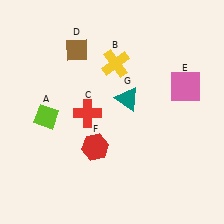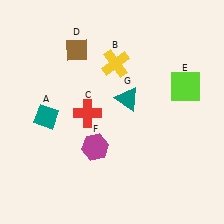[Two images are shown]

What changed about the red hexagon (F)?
In Image 1, F is red. In Image 2, it changed to magenta.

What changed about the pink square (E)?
In Image 1, E is pink. In Image 2, it changed to lime.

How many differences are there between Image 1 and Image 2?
There are 3 differences between the two images.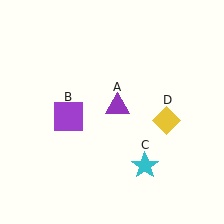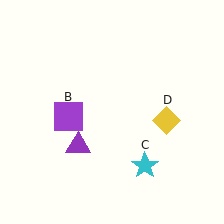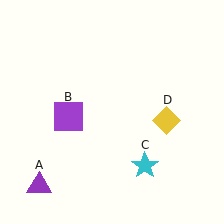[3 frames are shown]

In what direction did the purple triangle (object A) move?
The purple triangle (object A) moved down and to the left.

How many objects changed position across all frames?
1 object changed position: purple triangle (object A).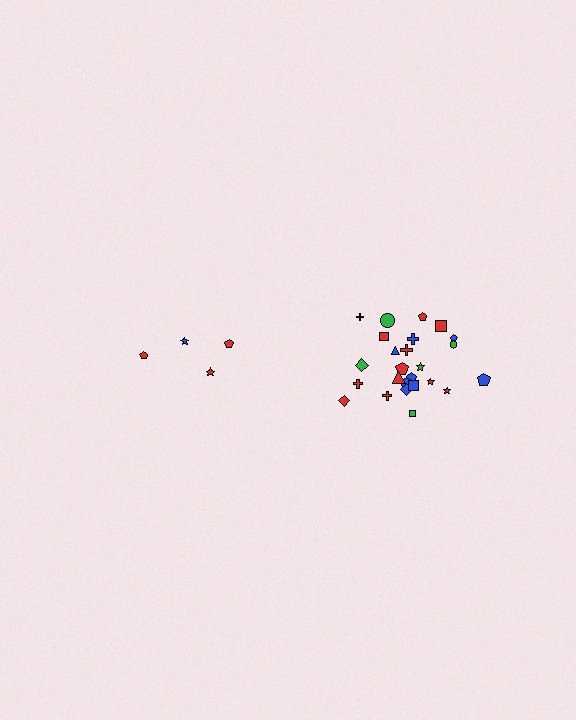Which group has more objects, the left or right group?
The right group.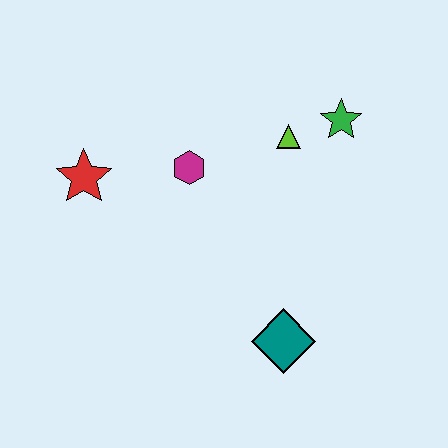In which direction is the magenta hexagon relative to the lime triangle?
The magenta hexagon is to the left of the lime triangle.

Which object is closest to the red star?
The magenta hexagon is closest to the red star.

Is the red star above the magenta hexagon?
No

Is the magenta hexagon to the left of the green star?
Yes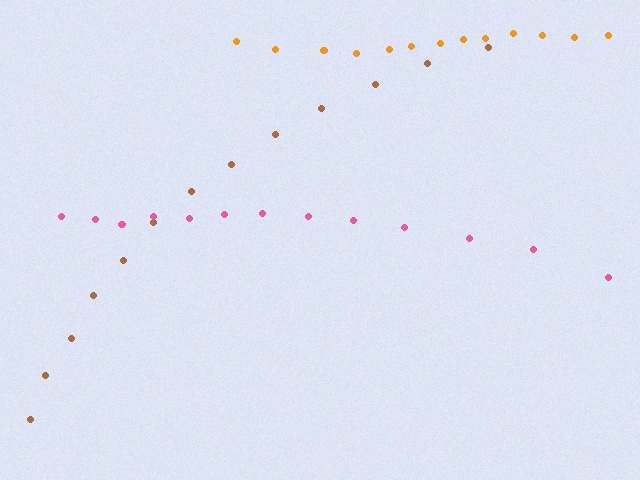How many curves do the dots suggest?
There are 3 distinct paths.